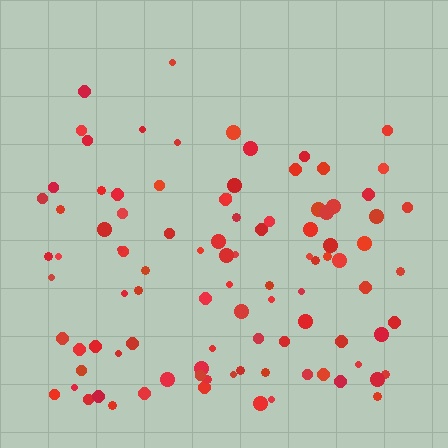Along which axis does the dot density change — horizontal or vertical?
Vertical.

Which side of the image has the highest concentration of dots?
The bottom.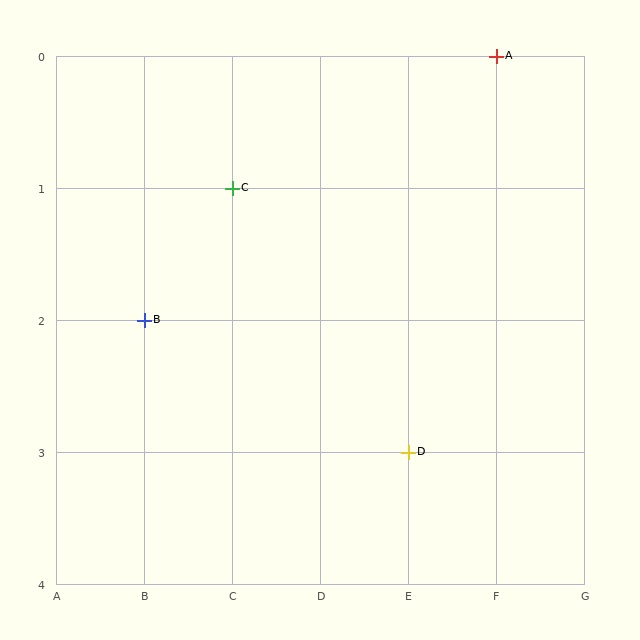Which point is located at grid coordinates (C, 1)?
Point C is at (C, 1).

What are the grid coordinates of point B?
Point B is at grid coordinates (B, 2).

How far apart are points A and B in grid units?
Points A and B are 4 columns and 2 rows apart (about 4.5 grid units diagonally).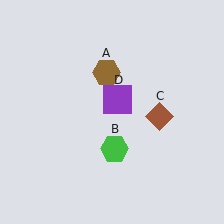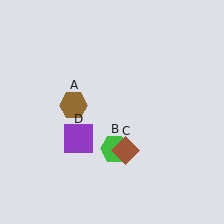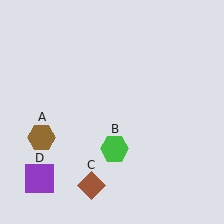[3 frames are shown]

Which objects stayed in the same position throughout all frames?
Green hexagon (object B) remained stationary.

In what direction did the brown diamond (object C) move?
The brown diamond (object C) moved down and to the left.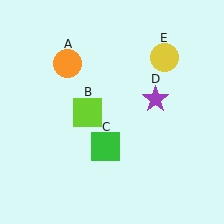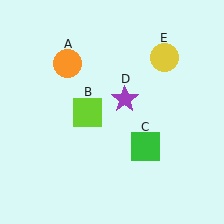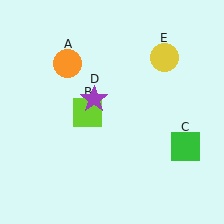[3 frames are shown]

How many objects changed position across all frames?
2 objects changed position: green square (object C), purple star (object D).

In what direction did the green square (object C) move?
The green square (object C) moved right.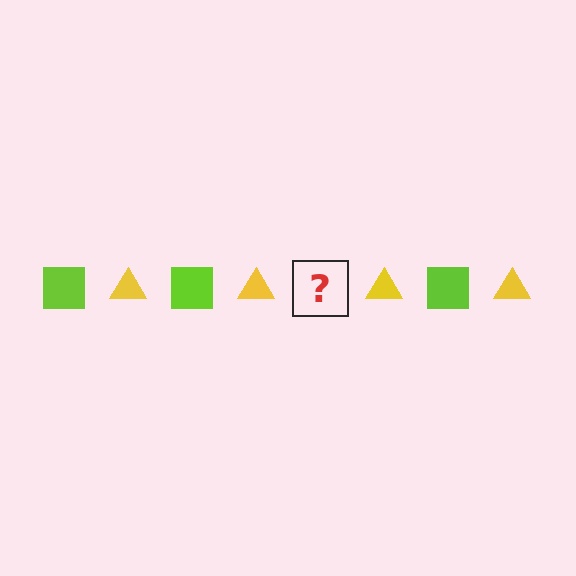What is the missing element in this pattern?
The missing element is a lime square.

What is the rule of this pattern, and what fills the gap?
The rule is that the pattern alternates between lime square and yellow triangle. The gap should be filled with a lime square.